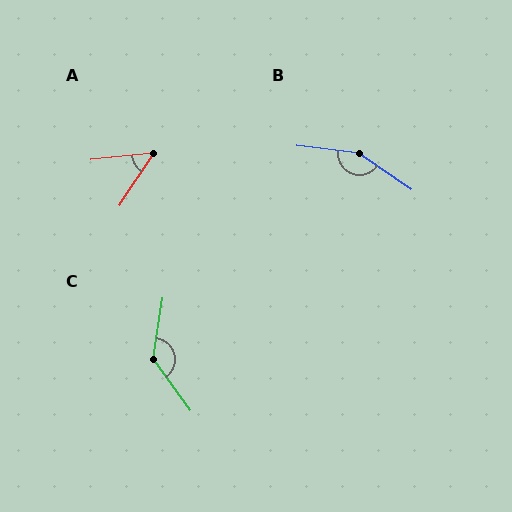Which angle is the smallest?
A, at approximately 51 degrees.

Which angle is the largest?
B, at approximately 152 degrees.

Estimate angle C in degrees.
Approximately 135 degrees.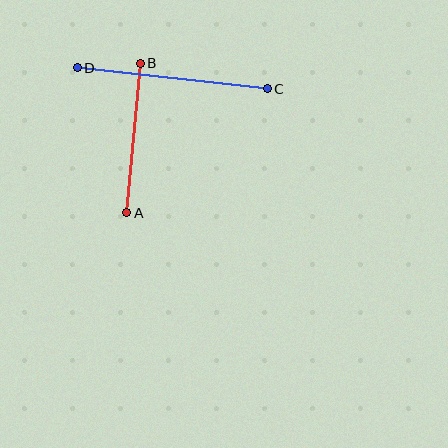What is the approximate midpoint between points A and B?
The midpoint is at approximately (134, 138) pixels.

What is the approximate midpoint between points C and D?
The midpoint is at approximately (172, 78) pixels.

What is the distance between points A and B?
The distance is approximately 150 pixels.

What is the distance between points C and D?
The distance is approximately 191 pixels.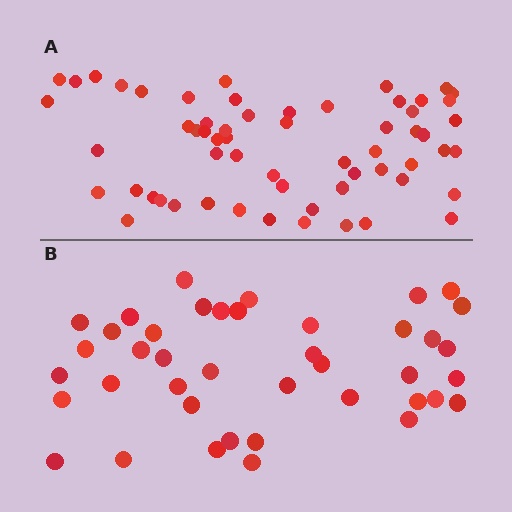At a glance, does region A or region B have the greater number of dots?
Region A (the top region) has more dots.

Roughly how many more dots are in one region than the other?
Region A has approximately 20 more dots than region B.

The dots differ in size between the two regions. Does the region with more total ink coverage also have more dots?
No. Region B has more total ink coverage because its dots are larger, but region A actually contains more individual dots. Total area can be misleading — the number of items is what matters here.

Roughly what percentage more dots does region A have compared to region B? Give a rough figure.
About 45% more.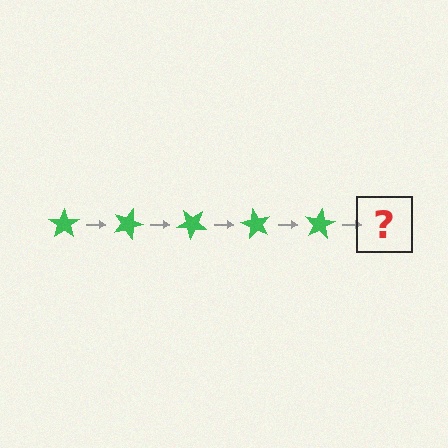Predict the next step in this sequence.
The next step is a green star rotated 100 degrees.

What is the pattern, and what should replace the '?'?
The pattern is that the star rotates 20 degrees each step. The '?' should be a green star rotated 100 degrees.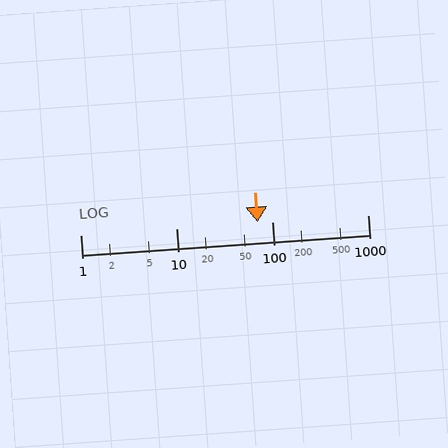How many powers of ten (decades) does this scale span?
The scale spans 3 decades, from 1 to 1000.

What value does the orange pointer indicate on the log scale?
The pointer indicates approximately 70.